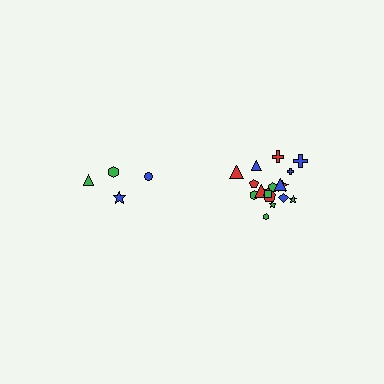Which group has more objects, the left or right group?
The right group.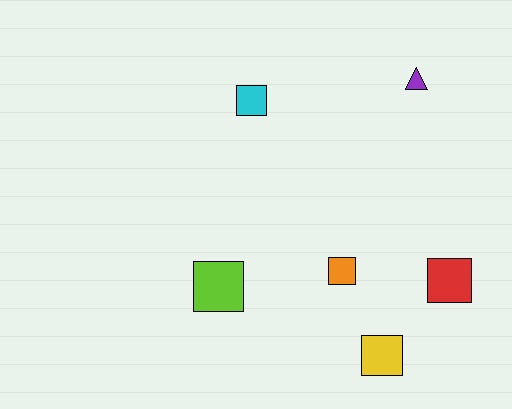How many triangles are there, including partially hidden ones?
There is 1 triangle.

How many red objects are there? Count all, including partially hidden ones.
There is 1 red object.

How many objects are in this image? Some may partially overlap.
There are 6 objects.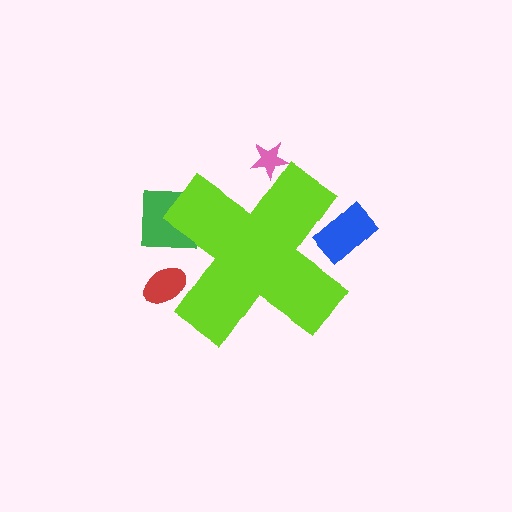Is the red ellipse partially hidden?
Yes, the red ellipse is partially hidden behind the lime cross.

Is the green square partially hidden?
Yes, the green square is partially hidden behind the lime cross.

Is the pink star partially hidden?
Yes, the pink star is partially hidden behind the lime cross.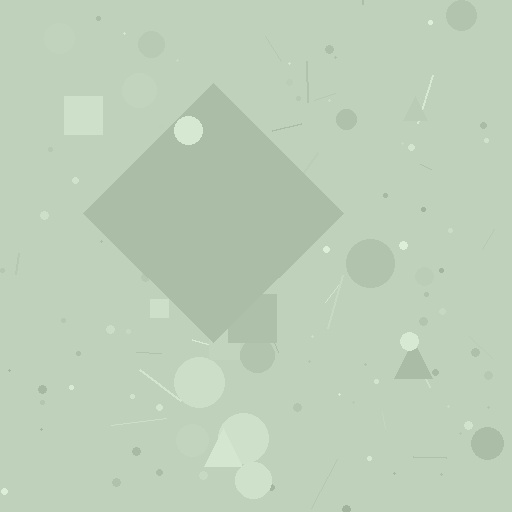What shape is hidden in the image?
A diamond is hidden in the image.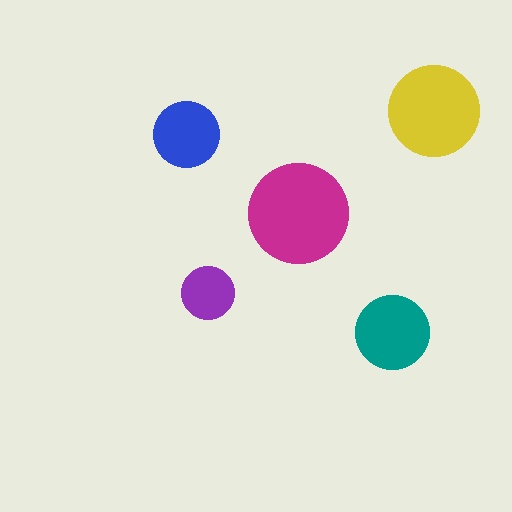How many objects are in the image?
There are 5 objects in the image.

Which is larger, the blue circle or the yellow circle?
The yellow one.